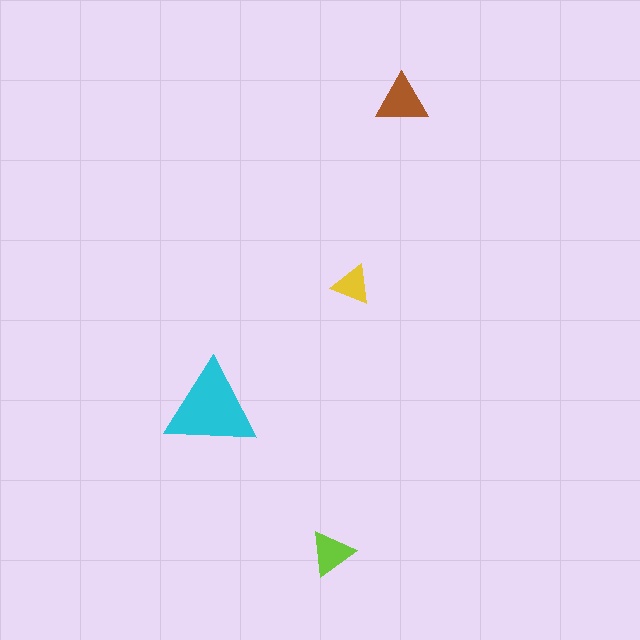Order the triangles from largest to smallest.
the cyan one, the brown one, the lime one, the yellow one.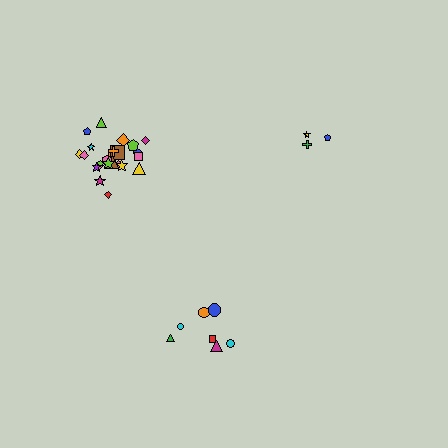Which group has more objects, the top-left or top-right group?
The top-left group.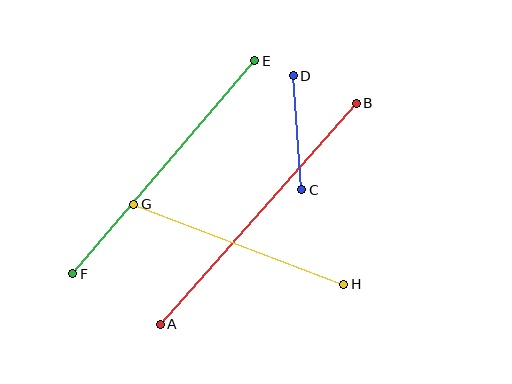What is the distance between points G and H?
The distance is approximately 225 pixels.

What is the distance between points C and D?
The distance is approximately 114 pixels.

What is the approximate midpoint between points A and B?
The midpoint is at approximately (258, 214) pixels.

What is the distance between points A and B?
The distance is approximately 295 pixels.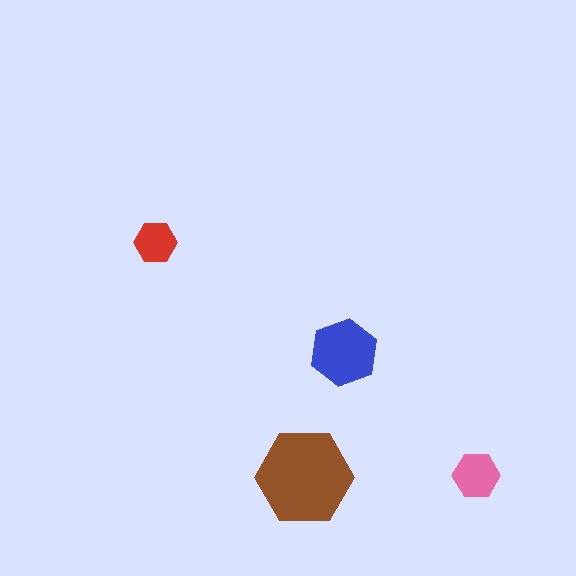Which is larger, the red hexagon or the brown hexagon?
The brown one.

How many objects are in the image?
There are 4 objects in the image.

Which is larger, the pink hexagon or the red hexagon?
The pink one.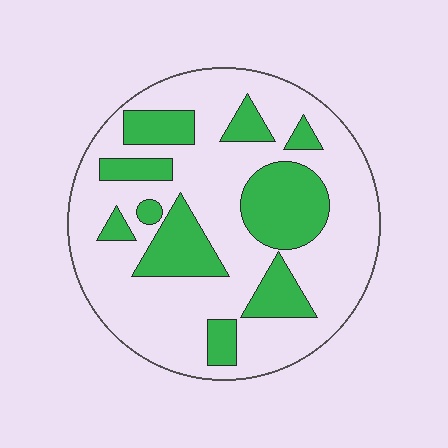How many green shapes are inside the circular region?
10.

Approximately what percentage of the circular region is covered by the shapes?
Approximately 30%.